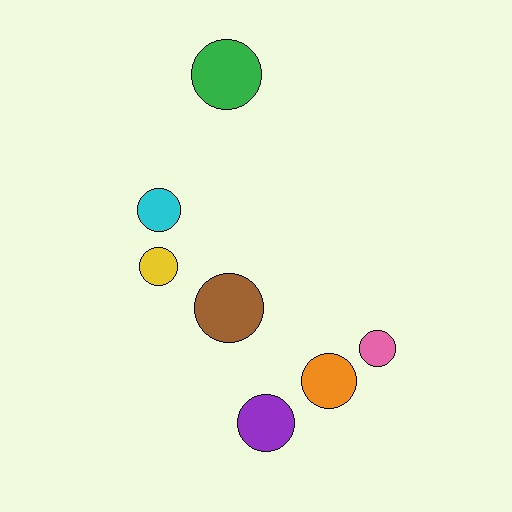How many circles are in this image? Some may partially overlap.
There are 7 circles.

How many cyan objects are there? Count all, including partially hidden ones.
There is 1 cyan object.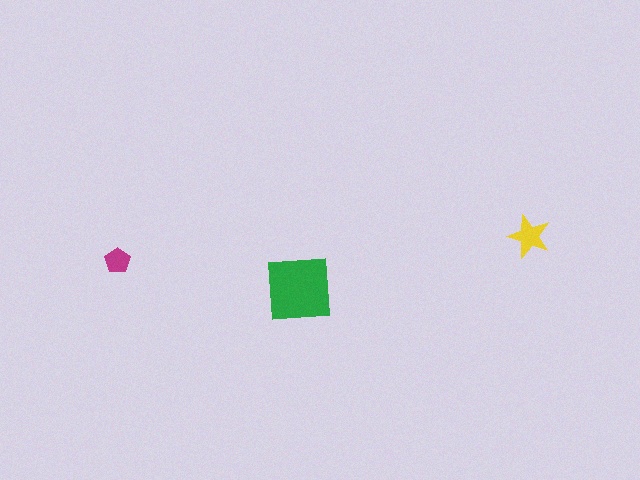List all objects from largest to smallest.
The green square, the yellow star, the magenta pentagon.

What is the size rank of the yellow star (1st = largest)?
2nd.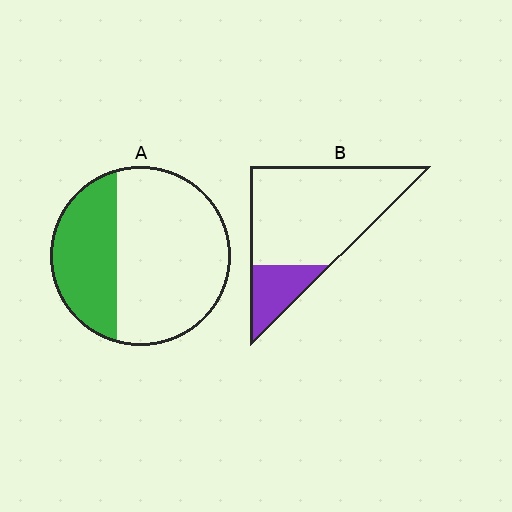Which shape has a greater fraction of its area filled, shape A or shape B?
Shape A.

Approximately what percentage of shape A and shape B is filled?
A is approximately 35% and B is approximately 20%.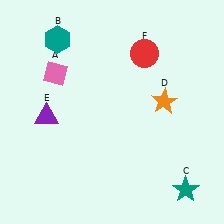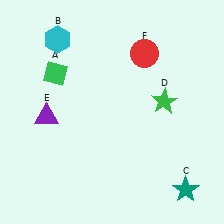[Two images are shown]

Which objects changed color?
A changed from pink to green. B changed from teal to cyan. D changed from orange to green.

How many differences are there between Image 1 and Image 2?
There are 3 differences between the two images.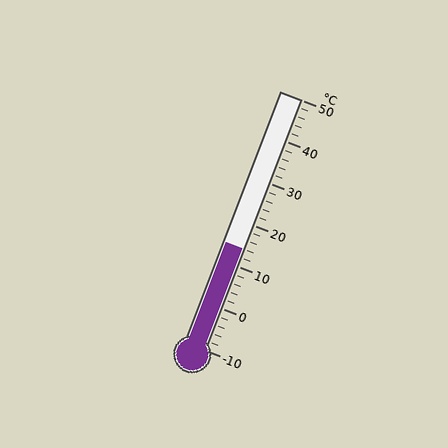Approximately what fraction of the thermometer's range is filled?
The thermometer is filled to approximately 40% of its range.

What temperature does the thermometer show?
The thermometer shows approximately 14°C.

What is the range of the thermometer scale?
The thermometer scale ranges from -10°C to 50°C.